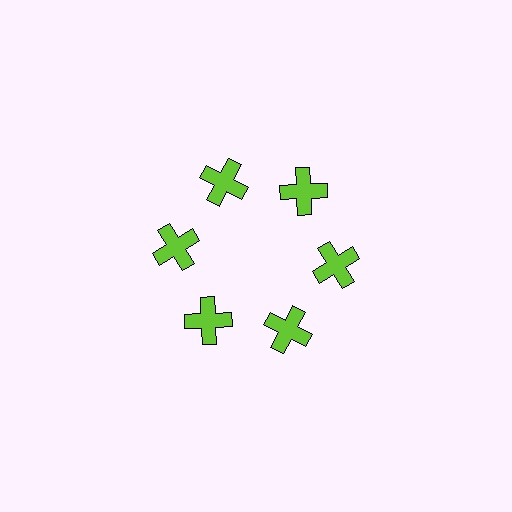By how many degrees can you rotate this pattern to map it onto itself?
The pattern maps onto itself every 60 degrees of rotation.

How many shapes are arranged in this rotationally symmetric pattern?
There are 6 shapes, arranged in 6 groups of 1.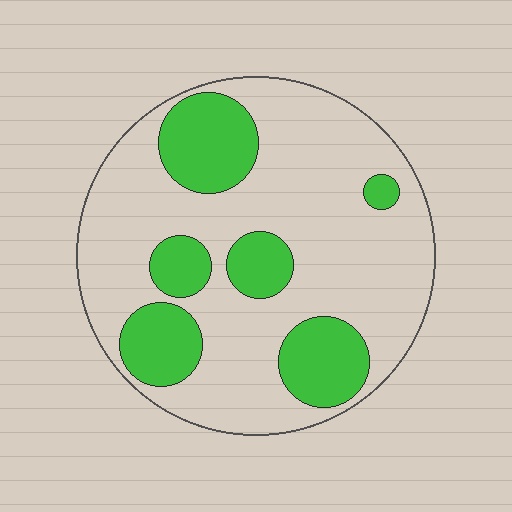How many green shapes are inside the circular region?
6.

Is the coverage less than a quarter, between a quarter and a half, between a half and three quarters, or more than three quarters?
Between a quarter and a half.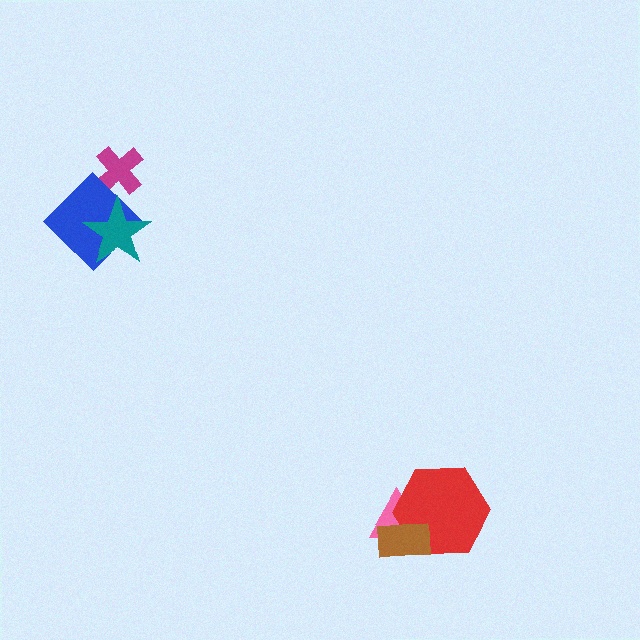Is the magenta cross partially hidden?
Yes, it is partially covered by another shape.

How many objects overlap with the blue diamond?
2 objects overlap with the blue diamond.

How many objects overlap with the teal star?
1 object overlaps with the teal star.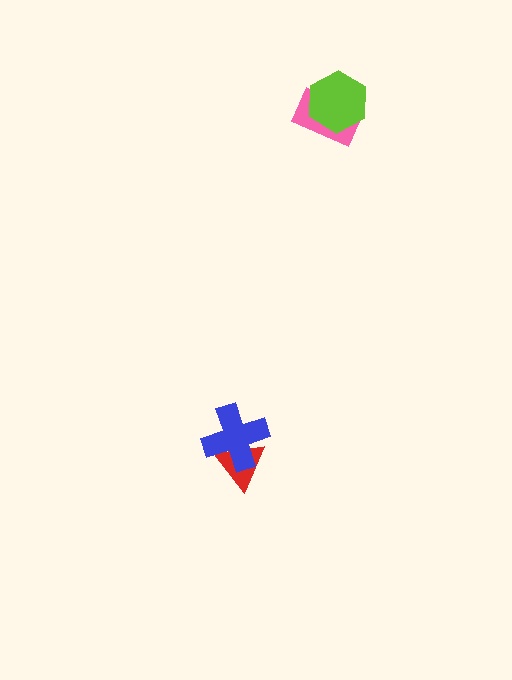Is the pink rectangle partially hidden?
Yes, it is partially covered by another shape.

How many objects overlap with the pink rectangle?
1 object overlaps with the pink rectangle.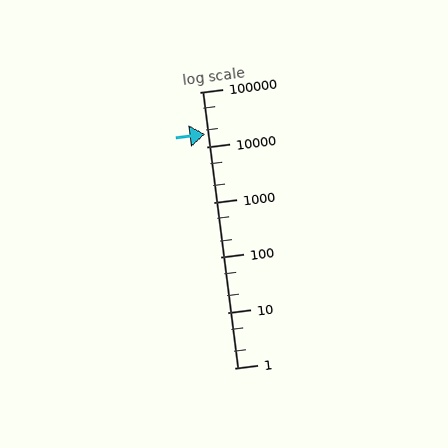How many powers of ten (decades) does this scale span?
The scale spans 5 decades, from 1 to 100000.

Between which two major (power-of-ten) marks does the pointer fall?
The pointer is between 10000 and 100000.